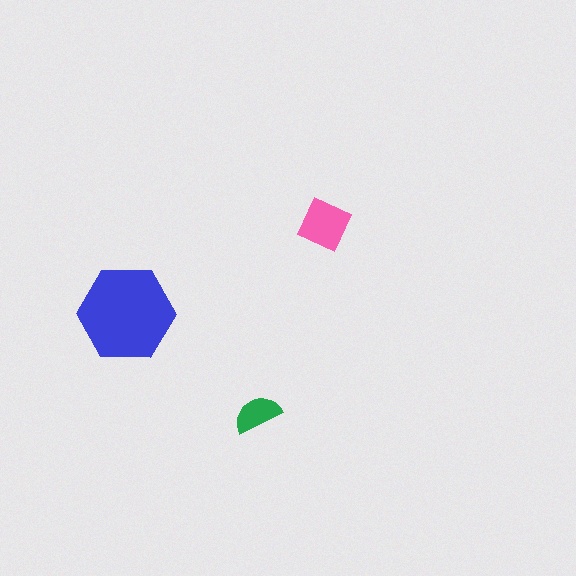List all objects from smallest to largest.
The green semicircle, the pink diamond, the blue hexagon.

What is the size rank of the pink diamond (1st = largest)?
2nd.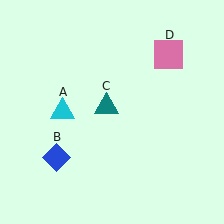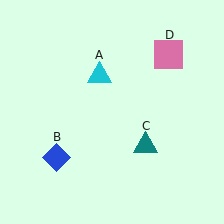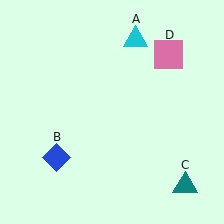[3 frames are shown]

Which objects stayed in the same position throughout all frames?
Blue diamond (object B) and pink square (object D) remained stationary.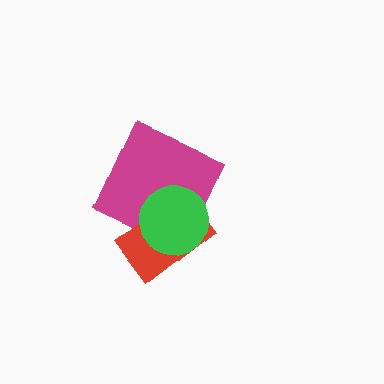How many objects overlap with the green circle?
2 objects overlap with the green circle.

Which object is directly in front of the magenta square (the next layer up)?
The red rectangle is directly in front of the magenta square.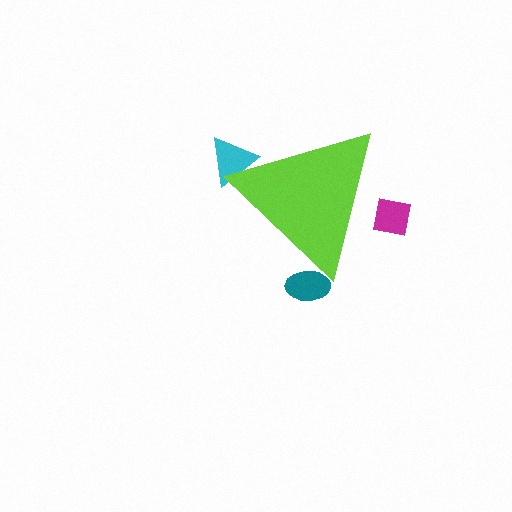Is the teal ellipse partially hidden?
Yes, the teal ellipse is partially hidden behind the lime triangle.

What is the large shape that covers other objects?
A lime triangle.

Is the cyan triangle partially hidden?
Yes, the cyan triangle is partially hidden behind the lime triangle.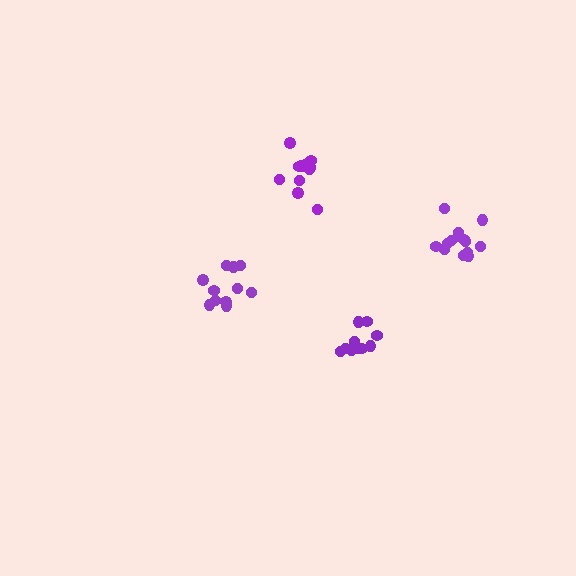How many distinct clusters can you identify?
There are 4 distinct clusters.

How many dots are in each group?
Group 1: 11 dots, Group 2: 10 dots, Group 3: 12 dots, Group 4: 14 dots (47 total).